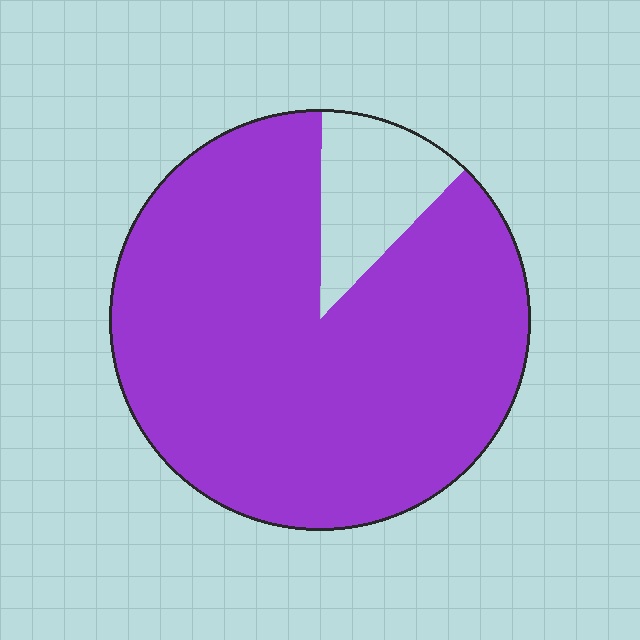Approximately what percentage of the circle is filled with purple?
Approximately 90%.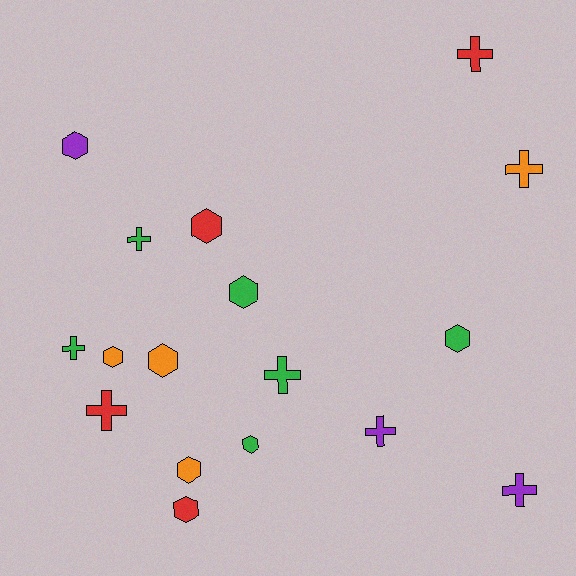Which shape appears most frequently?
Hexagon, with 9 objects.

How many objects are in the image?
There are 17 objects.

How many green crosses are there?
There are 3 green crosses.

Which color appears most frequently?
Green, with 6 objects.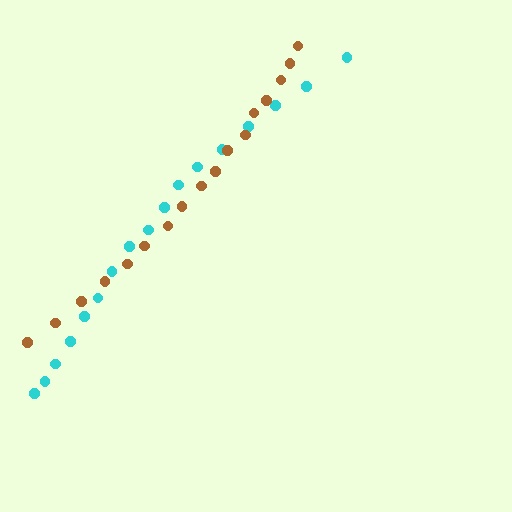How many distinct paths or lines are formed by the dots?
There are 2 distinct paths.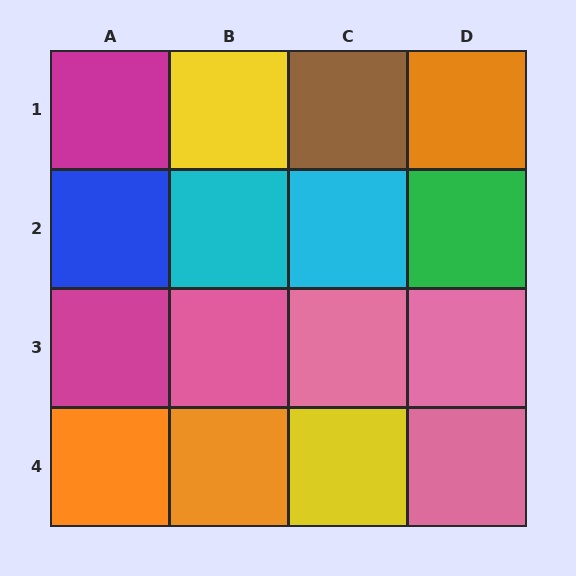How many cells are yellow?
2 cells are yellow.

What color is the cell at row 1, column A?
Magenta.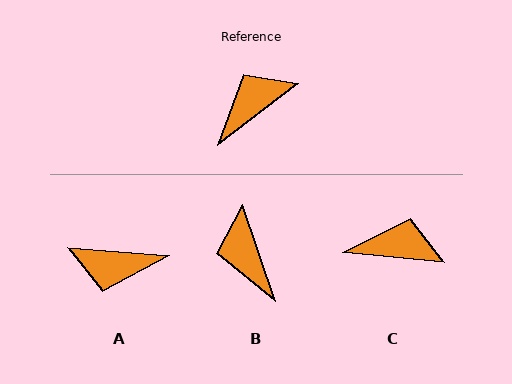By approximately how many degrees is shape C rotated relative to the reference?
Approximately 43 degrees clockwise.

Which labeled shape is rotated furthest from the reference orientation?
A, about 139 degrees away.